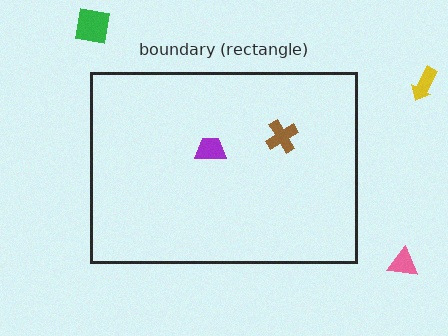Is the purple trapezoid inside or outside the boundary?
Inside.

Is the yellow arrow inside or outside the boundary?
Outside.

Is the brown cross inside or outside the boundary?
Inside.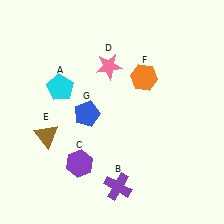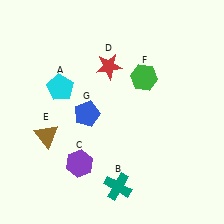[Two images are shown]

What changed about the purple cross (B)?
In Image 1, B is purple. In Image 2, it changed to teal.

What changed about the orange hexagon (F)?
In Image 1, F is orange. In Image 2, it changed to green.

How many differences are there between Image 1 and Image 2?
There are 3 differences between the two images.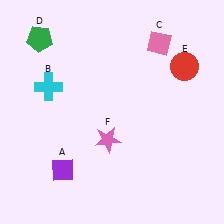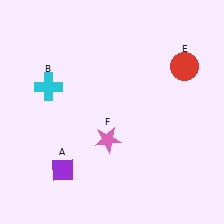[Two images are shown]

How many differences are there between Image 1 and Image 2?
There are 2 differences between the two images.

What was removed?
The pink diamond (C), the green pentagon (D) were removed in Image 2.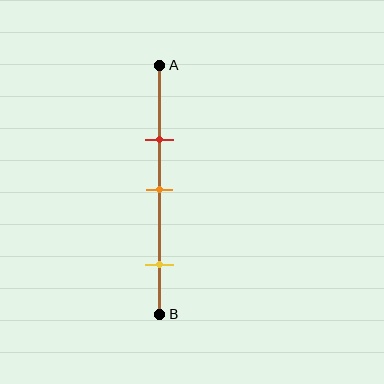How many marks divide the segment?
There are 3 marks dividing the segment.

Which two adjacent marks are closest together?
The red and orange marks are the closest adjacent pair.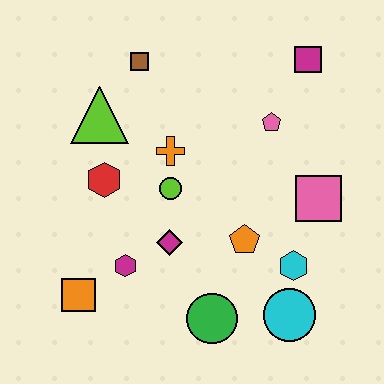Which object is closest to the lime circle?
The orange cross is closest to the lime circle.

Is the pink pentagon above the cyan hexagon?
Yes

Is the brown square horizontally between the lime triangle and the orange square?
No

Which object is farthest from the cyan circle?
The brown square is farthest from the cyan circle.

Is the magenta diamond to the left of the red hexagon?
No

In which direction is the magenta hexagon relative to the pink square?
The magenta hexagon is to the left of the pink square.